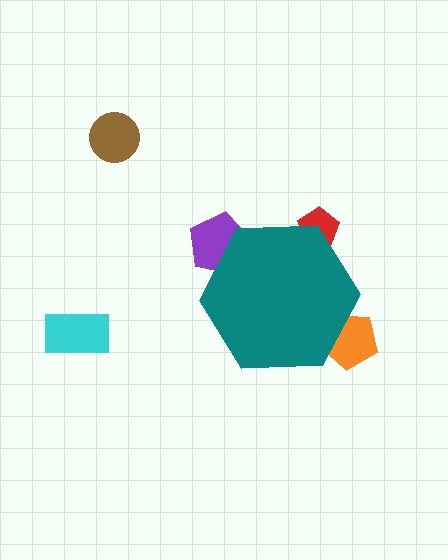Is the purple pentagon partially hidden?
Yes, the purple pentagon is partially hidden behind the teal hexagon.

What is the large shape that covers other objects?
A teal hexagon.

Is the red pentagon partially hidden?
Yes, the red pentagon is partially hidden behind the teal hexagon.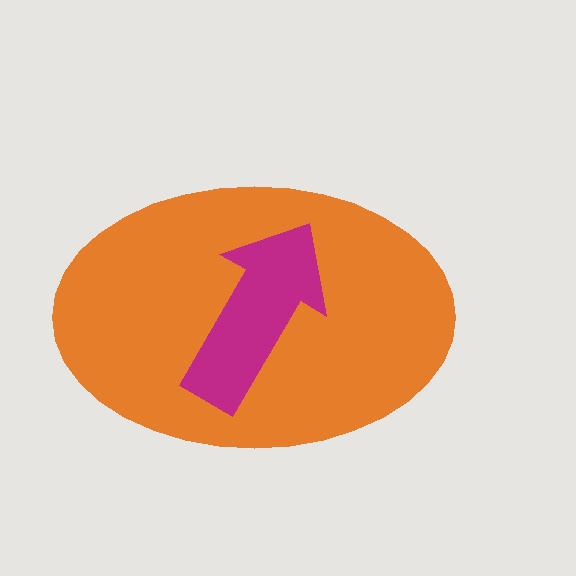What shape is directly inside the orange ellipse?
The magenta arrow.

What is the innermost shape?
The magenta arrow.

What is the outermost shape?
The orange ellipse.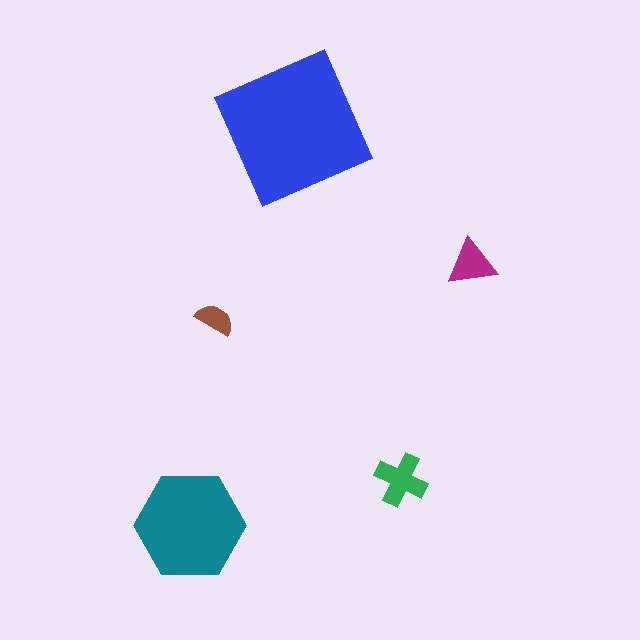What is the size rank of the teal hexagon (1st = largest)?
2nd.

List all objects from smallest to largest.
The brown semicircle, the magenta triangle, the green cross, the teal hexagon, the blue square.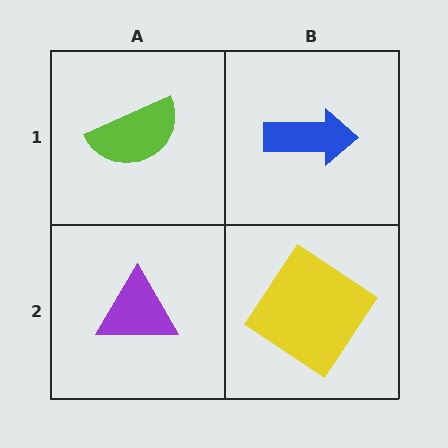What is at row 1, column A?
A lime semicircle.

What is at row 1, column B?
A blue arrow.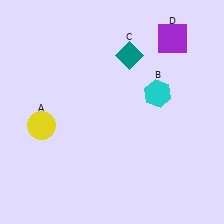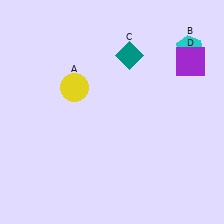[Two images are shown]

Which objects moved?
The objects that moved are: the yellow circle (A), the cyan hexagon (B), the purple square (D).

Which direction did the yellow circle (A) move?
The yellow circle (A) moved up.